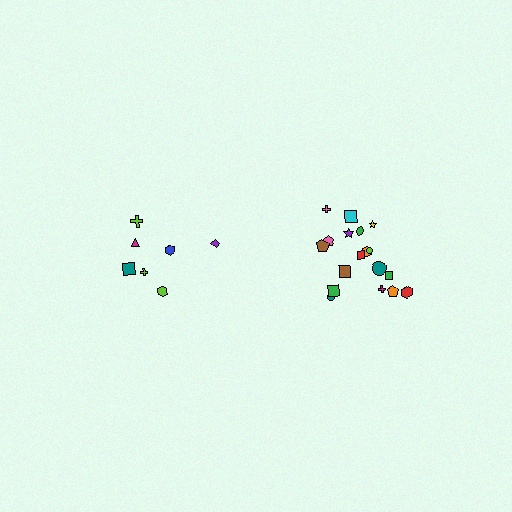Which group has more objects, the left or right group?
The right group.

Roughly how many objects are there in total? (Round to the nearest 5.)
Roughly 25 objects in total.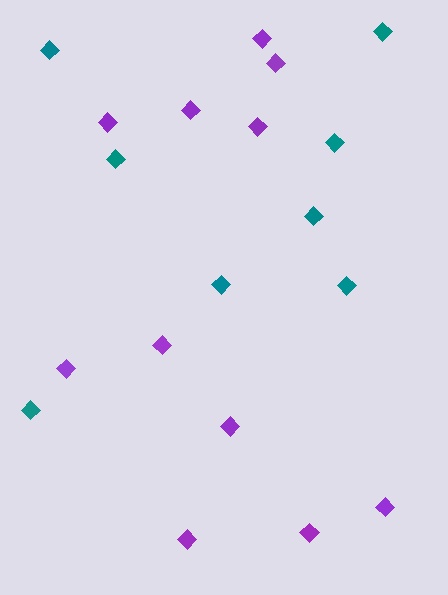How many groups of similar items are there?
There are 2 groups: one group of teal diamonds (8) and one group of purple diamonds (11).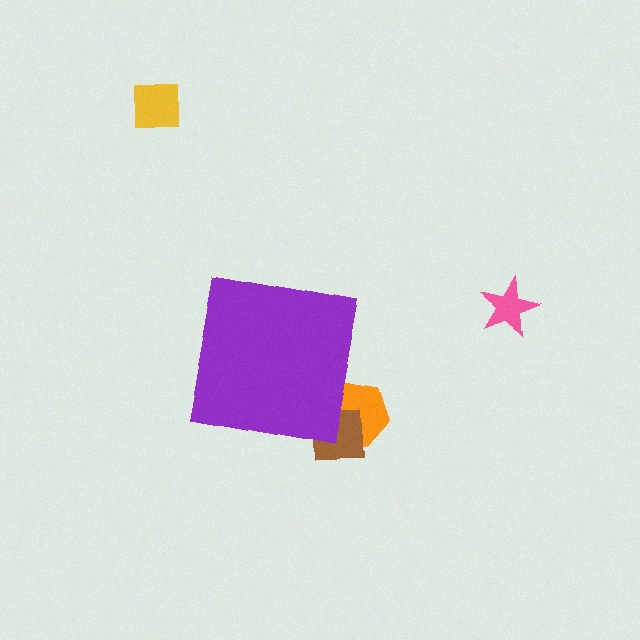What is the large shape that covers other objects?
A purple square.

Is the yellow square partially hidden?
No, the yellow square is fully visible.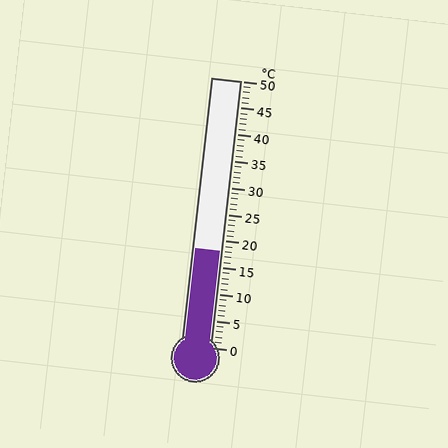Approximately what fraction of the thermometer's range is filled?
The thermometer is filled to approximately 35% of its range.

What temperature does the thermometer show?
The thermometer shows approximately 18°C.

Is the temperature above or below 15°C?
The temperature is above 15°C.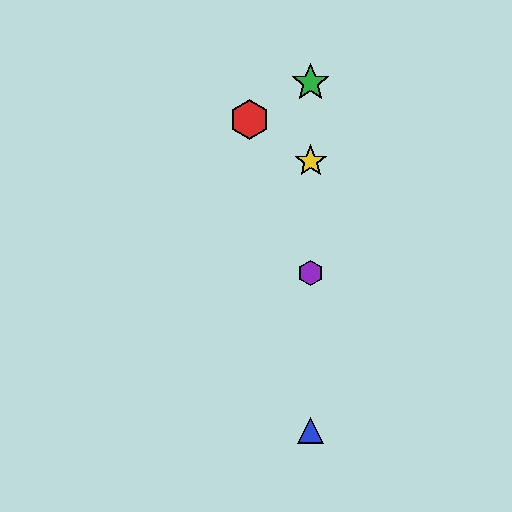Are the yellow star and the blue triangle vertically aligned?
Yes, both are at x≈311.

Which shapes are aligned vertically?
The blue triangle, the green star, the yellow star, the purple hexagon are aligned vertically.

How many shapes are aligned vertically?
4 shapes (the blue triangle, the green star, the yellow star, the purple hexagon) are aligned vertically.